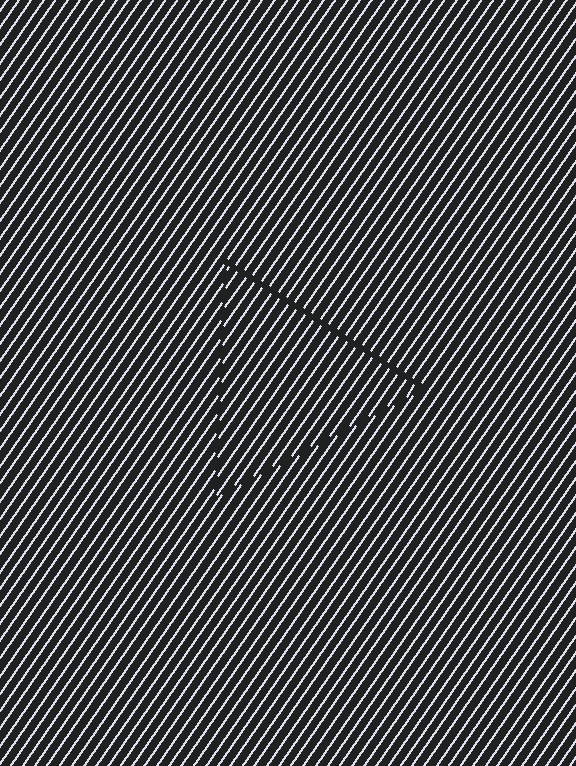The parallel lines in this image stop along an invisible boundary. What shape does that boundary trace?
An illusory triangle. The interior of the shape contains the same grating, shifted by half a period — the contour is defined by the phase discontinuity where line-ends from the inner and outer gratings abut.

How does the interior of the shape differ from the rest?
The interior of the shape contains the same grating, shifted by half a period — the contour is defined by the phase discontinuity where line-ends from the inner and outer gratings abut.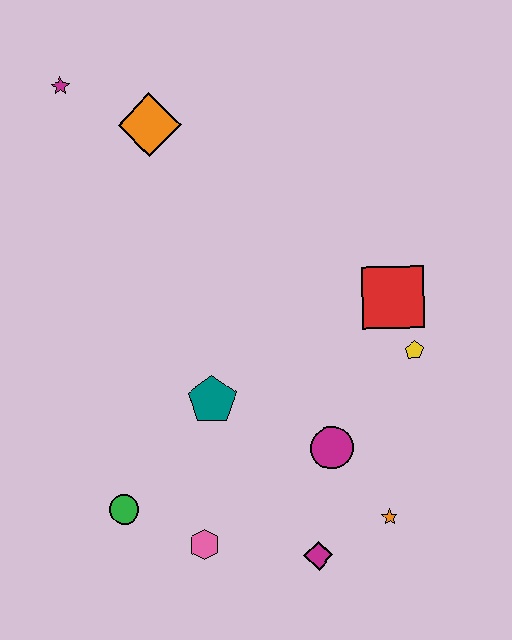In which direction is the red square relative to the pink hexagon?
The red square is above the pink hexagon.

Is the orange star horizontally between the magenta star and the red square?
Yes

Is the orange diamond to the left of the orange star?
Yes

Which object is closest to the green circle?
The pink hexagon is closest to the green circle.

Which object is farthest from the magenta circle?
The magenta star is farthest from the magenta circle.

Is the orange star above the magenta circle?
No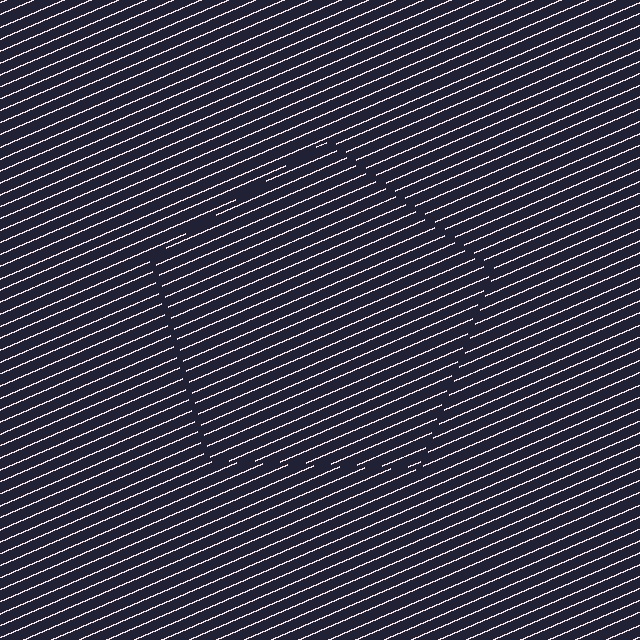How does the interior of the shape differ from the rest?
The interior of the shape contains the same grating, shifted by half a period — the contour is defined by the phase discontinuity where line-ends from the inner and outer gratings abut.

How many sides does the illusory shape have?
5 sides — the line-ends trace a pentagon.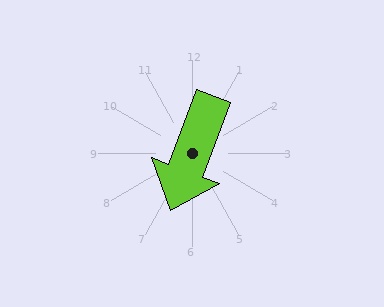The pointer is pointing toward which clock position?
Roughly 7 o'clock.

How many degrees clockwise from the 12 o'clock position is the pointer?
Approximately 201 degrees.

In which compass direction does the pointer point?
South.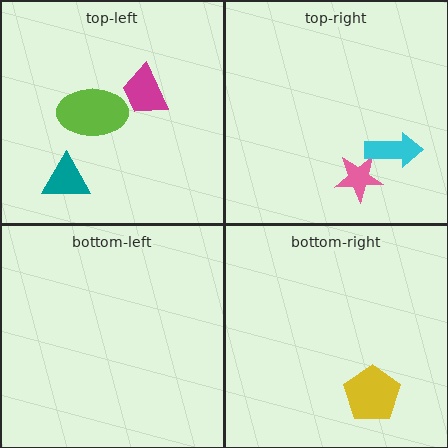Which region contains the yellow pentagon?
The bottom-right region.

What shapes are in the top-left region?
The magenta trapezoid, the teal triangle, the lime ellipse.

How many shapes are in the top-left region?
3.